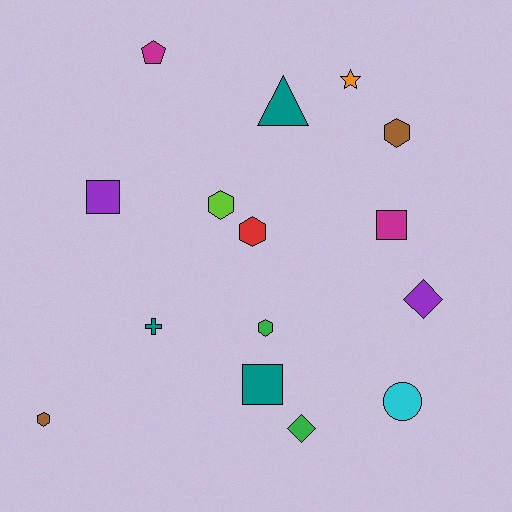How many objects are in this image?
There are 15 objects.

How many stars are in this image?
There is 1 star.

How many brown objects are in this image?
There are 2 brown objects.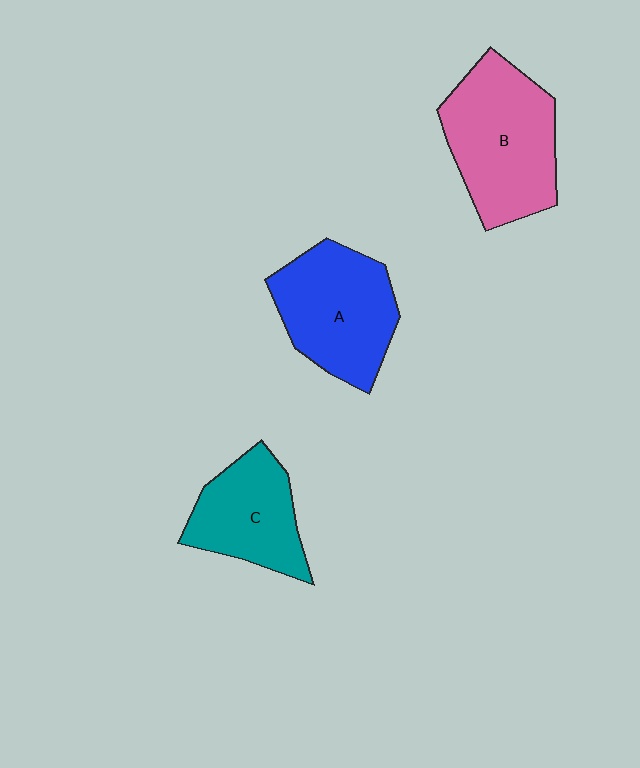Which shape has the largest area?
Shape B (pink).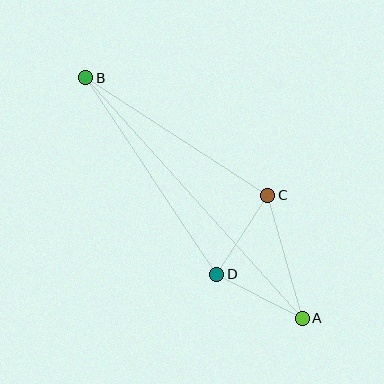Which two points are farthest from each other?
Points A and B are farthest from each other.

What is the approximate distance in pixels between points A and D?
The distance between A and D is approximately 96 pixels.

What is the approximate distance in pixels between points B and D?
The distance between B and D is approximately 236 pixels.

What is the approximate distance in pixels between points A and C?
The distance between A and C is approximately 128 pixels.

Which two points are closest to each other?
Points C and D are closest to each other.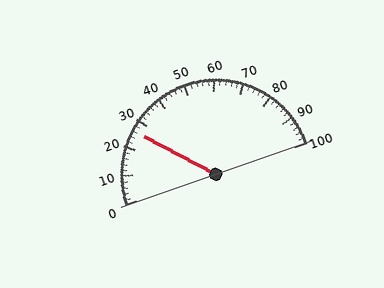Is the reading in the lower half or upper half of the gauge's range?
The reading is in the lower half of the range (0 to 100).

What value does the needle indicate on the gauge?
The needle indicates approximately 26.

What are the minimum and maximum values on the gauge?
The gauge ranges from 0 to 100.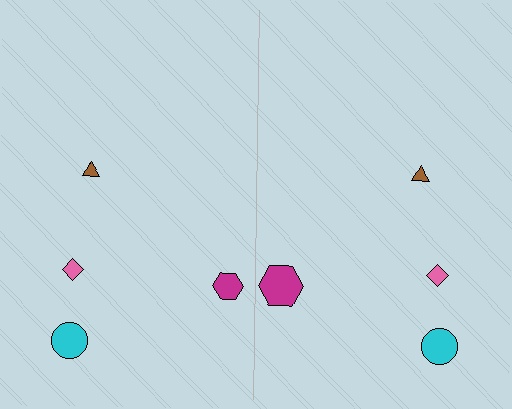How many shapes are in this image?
There are 8 shapes in this image.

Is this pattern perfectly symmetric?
No, the pattern is not perfectly symmetric. The magenta hexagon on the right side has a different size than its mirror counterpart.